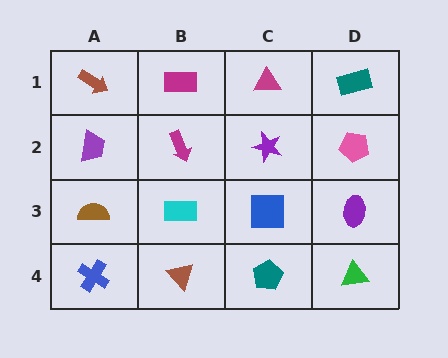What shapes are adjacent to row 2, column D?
A teal rectangle (row 1, column D), a purple ellipse (row 3, column D), a purple star (row 2, column C).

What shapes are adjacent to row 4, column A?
A brown semicircle (row 3, column A), a brown triangle (row 4, column B).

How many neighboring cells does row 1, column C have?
3.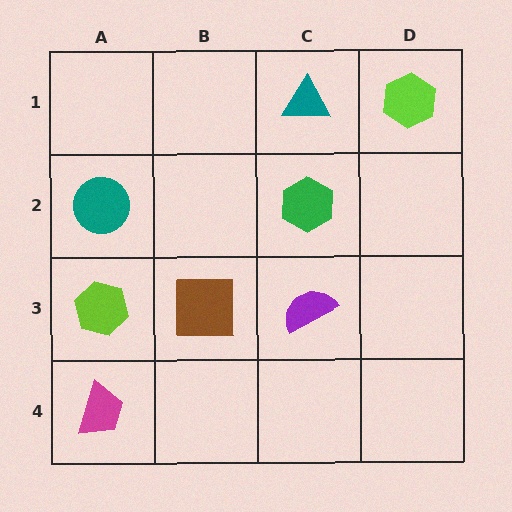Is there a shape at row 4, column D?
No, that cell is empty.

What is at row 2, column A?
A teal circle.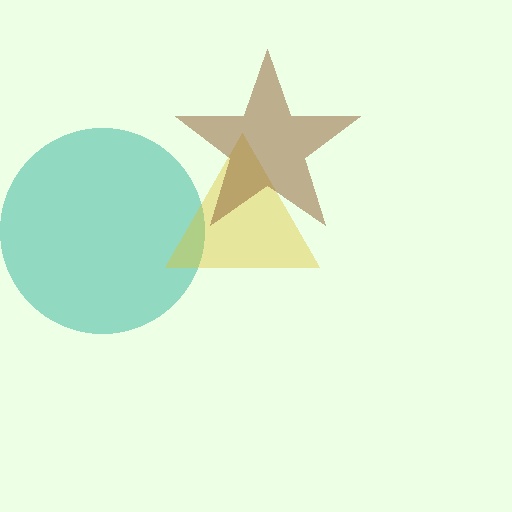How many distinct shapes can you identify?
There are 3 distinct shapes: a teal circle, a yellow triangle, a brown star.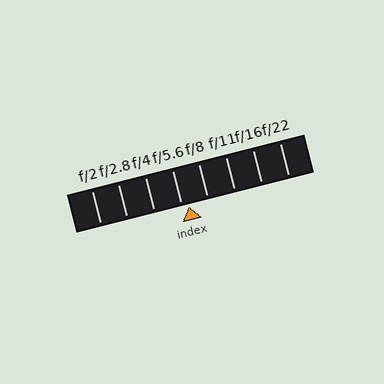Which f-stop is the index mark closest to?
The index mark is closest to f/5.6.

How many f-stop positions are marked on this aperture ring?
There are 8 f-stop positions marked.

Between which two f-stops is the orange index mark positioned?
The index mark is between f/5.6 and f/8.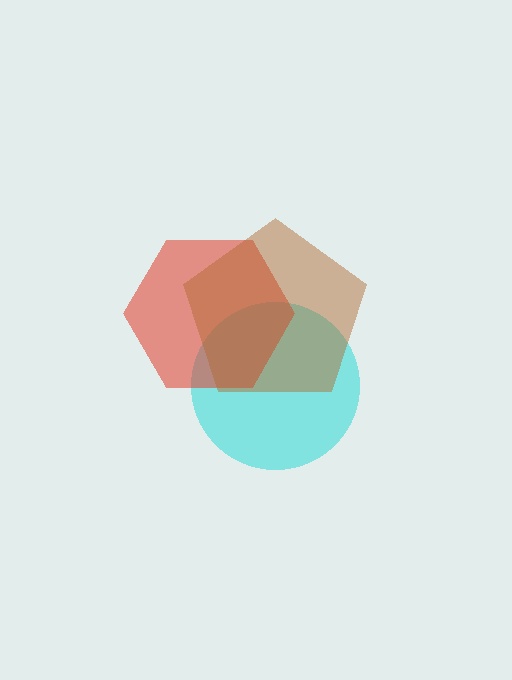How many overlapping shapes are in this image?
There are 3 overlapping shapes in the image.